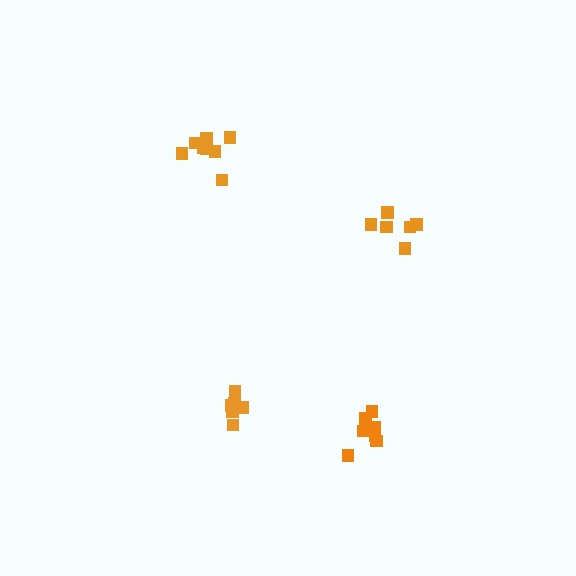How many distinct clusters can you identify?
There are 4 distinct clusters.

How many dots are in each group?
Group 1: 6 dots, Group 2: 8 dots, Group 3: 7 dots, Group 4: 6 dots (27 total).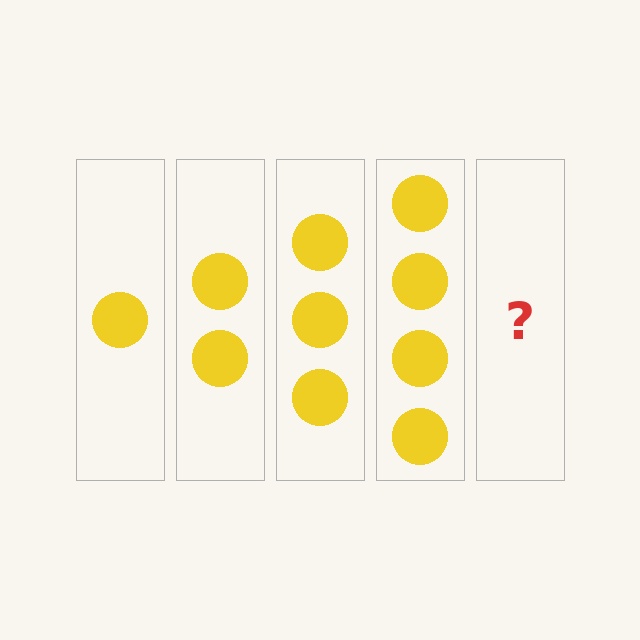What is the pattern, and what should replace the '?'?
The pattern is that each step adds one more circle. The '?' should be 5 circles.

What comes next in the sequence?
The next element should be 5 circles.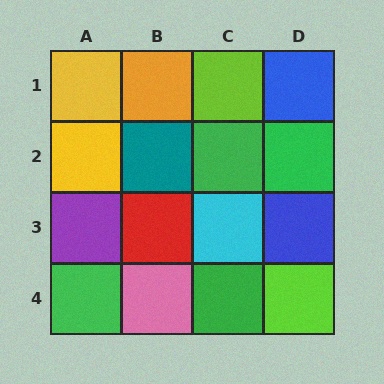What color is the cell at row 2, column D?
Green.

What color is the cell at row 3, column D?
Blue.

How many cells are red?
1 cell is red.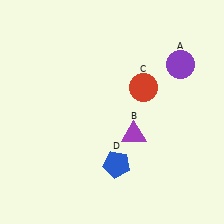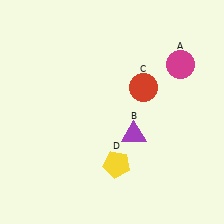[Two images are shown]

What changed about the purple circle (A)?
In Image 1, A is purple. In Image 2, it changed to magenta.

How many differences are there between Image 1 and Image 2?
There are 2 differences between the two images.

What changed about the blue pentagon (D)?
In Image 1, D is blue. In Image 2, it changed to yellow.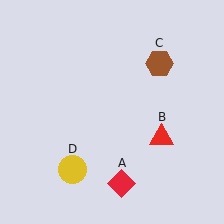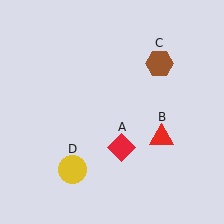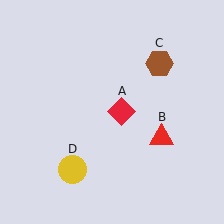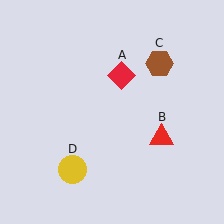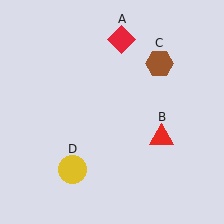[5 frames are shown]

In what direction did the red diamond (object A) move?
The red diamond (object A) moved up.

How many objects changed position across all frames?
1 object changed position: red diamond (object A).